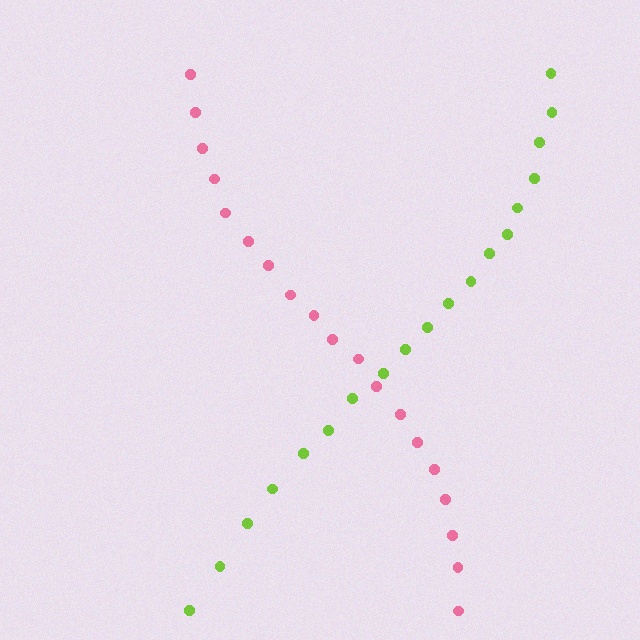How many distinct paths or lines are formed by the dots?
There are 2 distinct paths.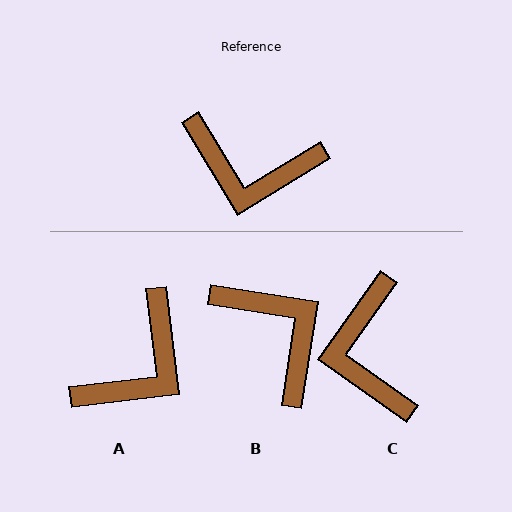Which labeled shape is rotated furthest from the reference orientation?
B, about 140 degrees away.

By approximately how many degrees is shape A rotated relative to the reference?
Approximately 65 degrees counter-clockwise.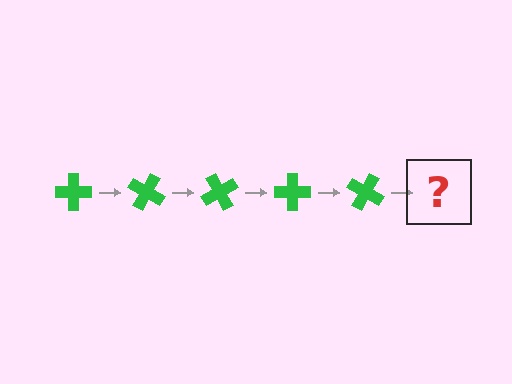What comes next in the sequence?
The next element should be a green cross rotated 150 degrees.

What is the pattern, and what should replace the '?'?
The pattern is that the cross rotates 30 degrees each step. The '?' should be a green cross rotated 150 degrees.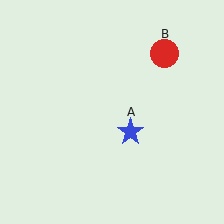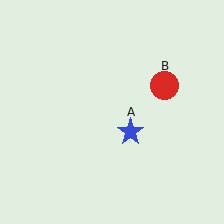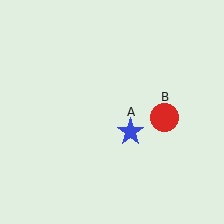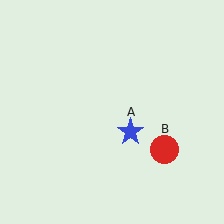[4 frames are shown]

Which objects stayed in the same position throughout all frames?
Blue star (object A) remained stationary.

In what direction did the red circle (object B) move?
The red circle (object B) moved down.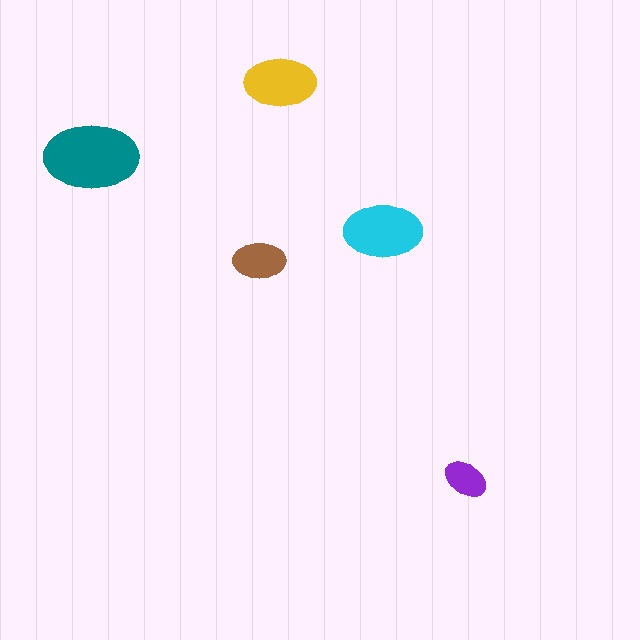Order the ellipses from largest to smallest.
the teal one, the cyan one, the yellow one, the brown one, the purple one.